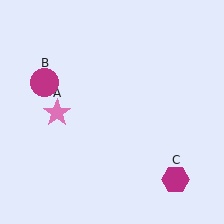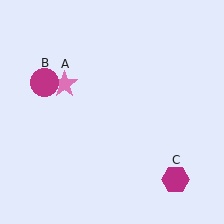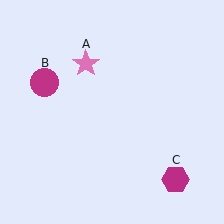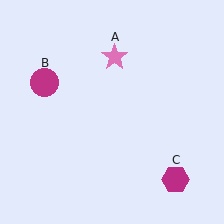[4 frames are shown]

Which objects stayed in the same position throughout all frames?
Magenta circle (object B) and magenta hexagon (object C) remained stationary.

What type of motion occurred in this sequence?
The pink star (object A) rotated clockwise around the center of the scene.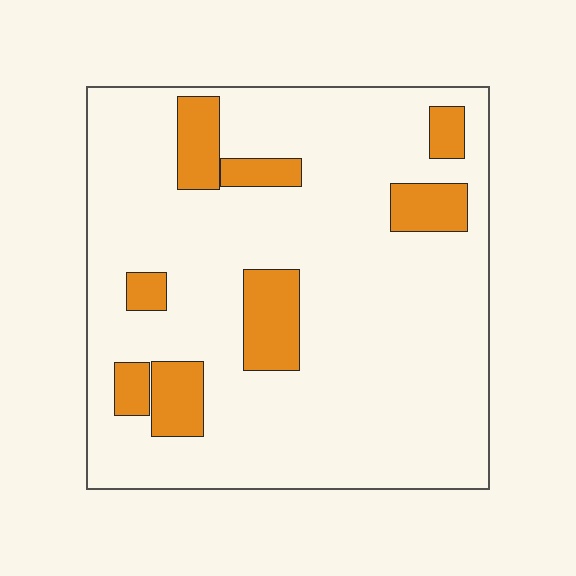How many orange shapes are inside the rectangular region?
8.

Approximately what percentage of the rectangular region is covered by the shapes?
Approximately 15%.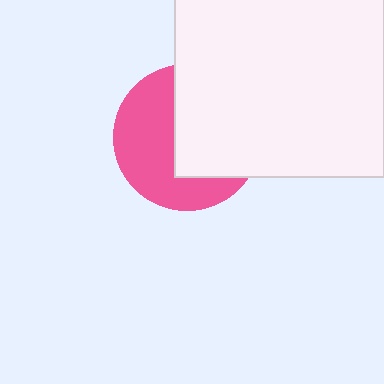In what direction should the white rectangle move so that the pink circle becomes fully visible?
The white rectangle should move right. That is the shortest direction to clear the overlap and leave the pink circle fully visible.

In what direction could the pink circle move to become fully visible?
The pink circle could move left. That would shift it out from behind the white rectangle entirely.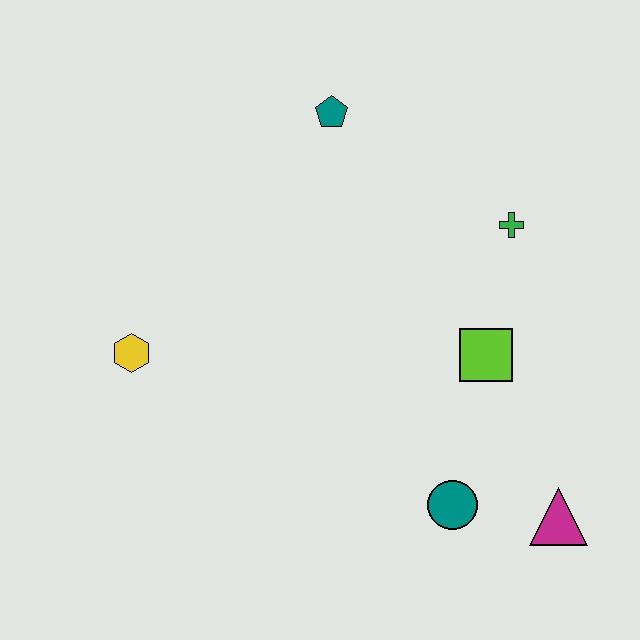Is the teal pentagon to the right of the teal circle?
No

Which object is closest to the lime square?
The green cross is closest to the lime square.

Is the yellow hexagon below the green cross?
Yes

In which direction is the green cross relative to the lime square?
The green cross is above the lime square.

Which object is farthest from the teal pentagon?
The magenta triangle is farthest from the teal pentagon.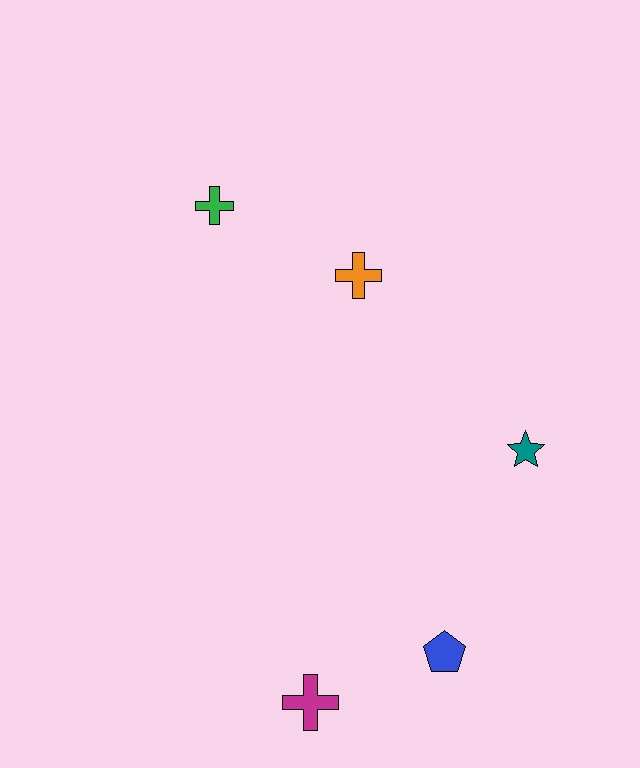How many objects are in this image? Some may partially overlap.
There are 5 objects.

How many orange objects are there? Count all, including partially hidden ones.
There is 1 orange object.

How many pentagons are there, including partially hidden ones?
There is 1 pentagon.